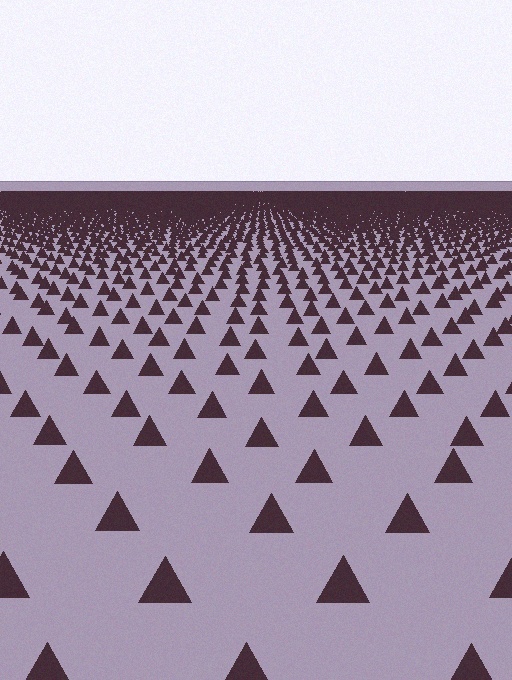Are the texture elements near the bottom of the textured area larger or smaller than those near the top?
Larger. Near the bottom, elements are closer to the viewer and appear at a bigger on-screen size.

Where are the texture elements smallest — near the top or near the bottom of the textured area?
Near the top.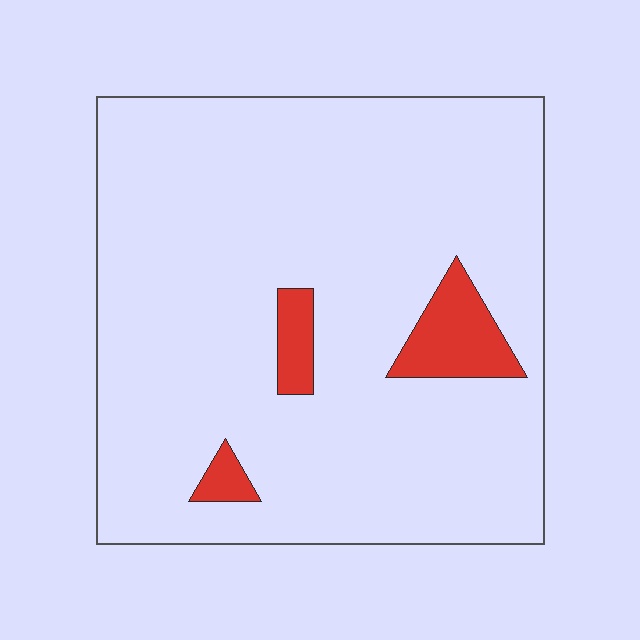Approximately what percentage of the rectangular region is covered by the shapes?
Approximately 10%.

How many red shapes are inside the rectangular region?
3.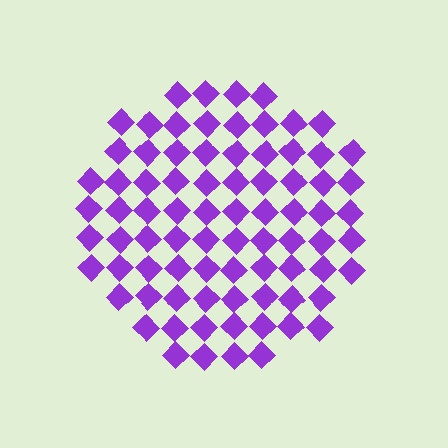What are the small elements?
The small elements are diamonds.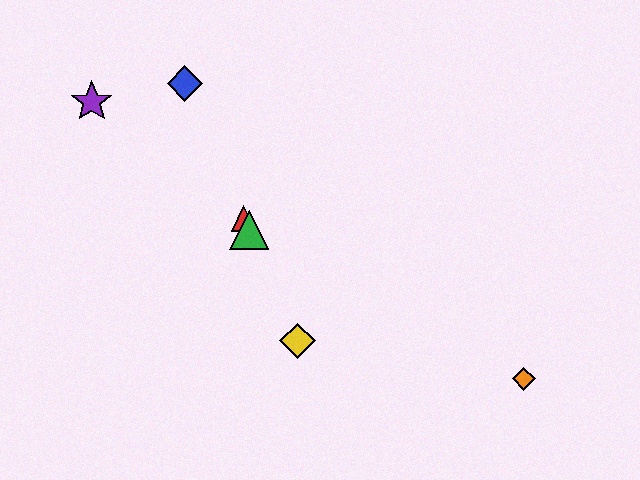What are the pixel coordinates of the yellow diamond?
The yellow diamond is at (298, 341).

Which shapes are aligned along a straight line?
The red triangle, the blue diamond, the green triangle, the yellow diamond are aligned along a straight line.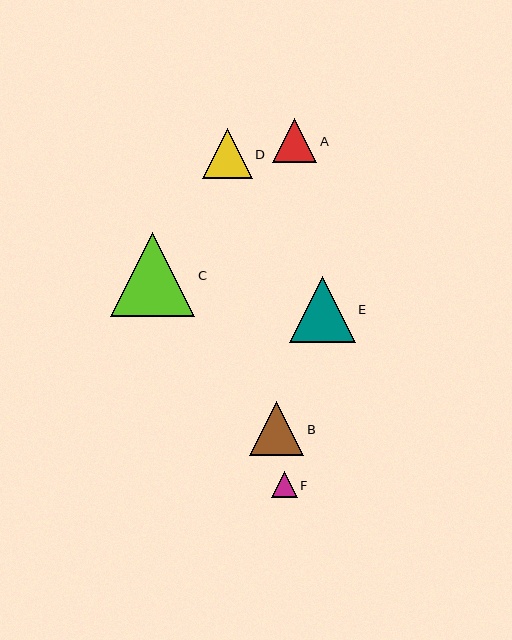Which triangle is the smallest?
Triangle F is the smallest with a size of approximately 26 pixels.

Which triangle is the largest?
Triangle C is the largest with a size of approximately 84 pixels.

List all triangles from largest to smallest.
From largest to smallest: C, E, B, D, A, F.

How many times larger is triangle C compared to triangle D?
Triangle C is approximately 1.7 times the size of triangle D.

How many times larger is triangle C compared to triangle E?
Triangle C is approximately 1.3 times the size of triangle E.